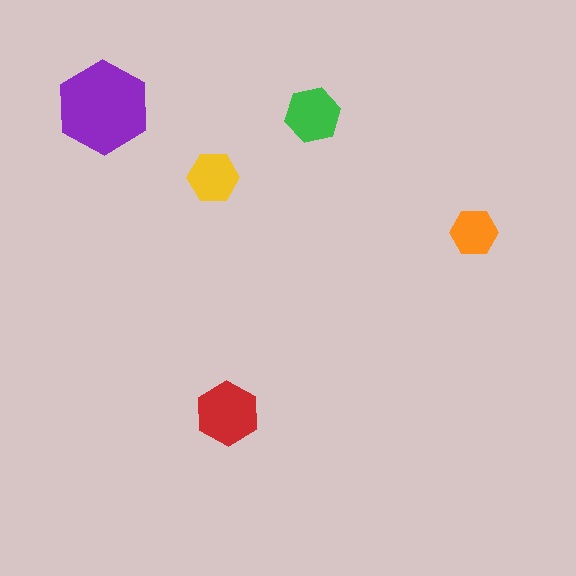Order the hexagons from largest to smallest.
the purple one, the red one, the green one, the yellow one, the orange one.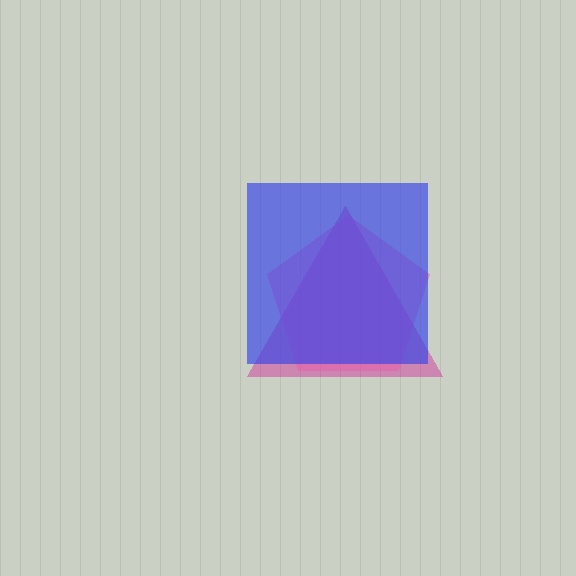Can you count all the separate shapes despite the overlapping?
Yes, there are 3 separate shapes.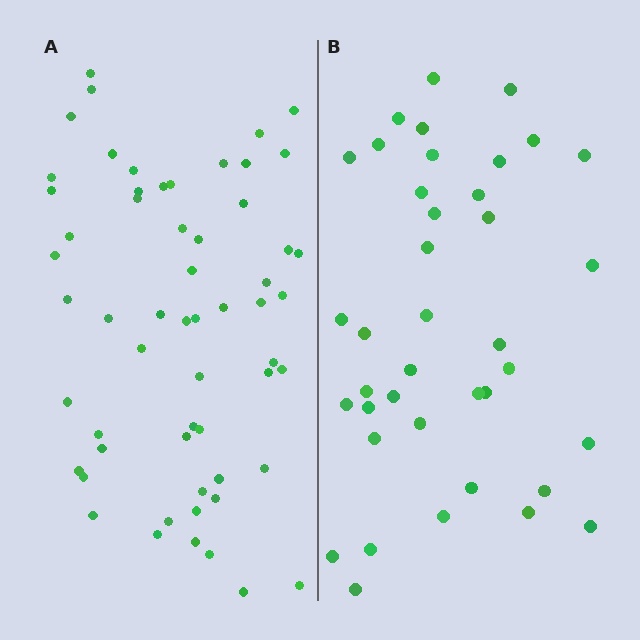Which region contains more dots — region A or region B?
Region A (the left region) has more dots.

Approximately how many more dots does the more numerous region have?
Region A has approximately 20 more dots than region B.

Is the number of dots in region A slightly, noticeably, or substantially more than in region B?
Region A has substantially more. The ratio is roughly 1.5 to 1.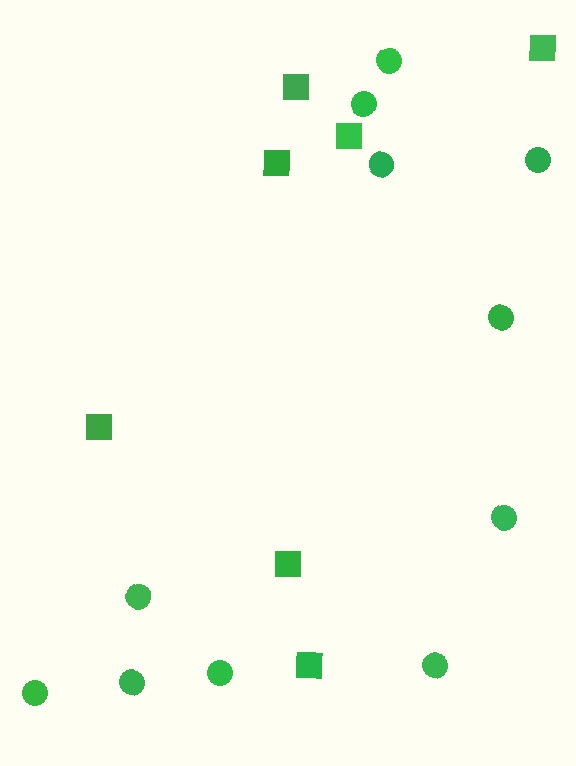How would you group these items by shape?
There are 2 groups: one group of squares (7) and one group of circles (11).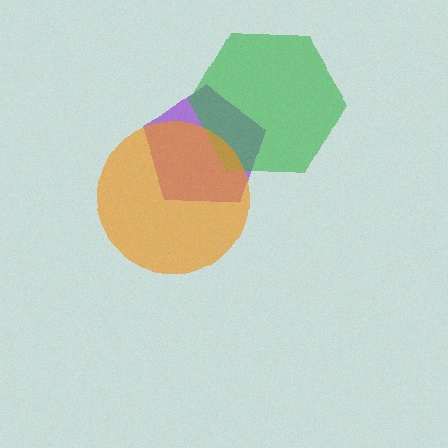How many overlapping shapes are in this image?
There are 3 overlapping shapes in the image.